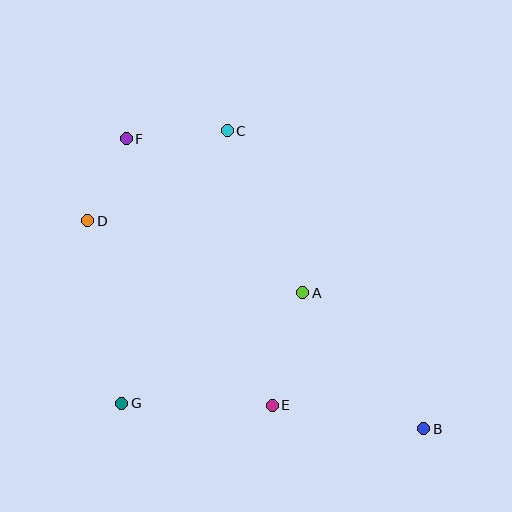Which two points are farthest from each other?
Points B and F are farthest from each other.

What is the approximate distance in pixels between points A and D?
The distance between A and D is approximately 227 pixels.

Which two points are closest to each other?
Points D and F are closest to each other.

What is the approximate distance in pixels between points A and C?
The distance between A and C is approximately 178 pixels.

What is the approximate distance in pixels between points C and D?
The distance between C and D is approximately 166 pixels.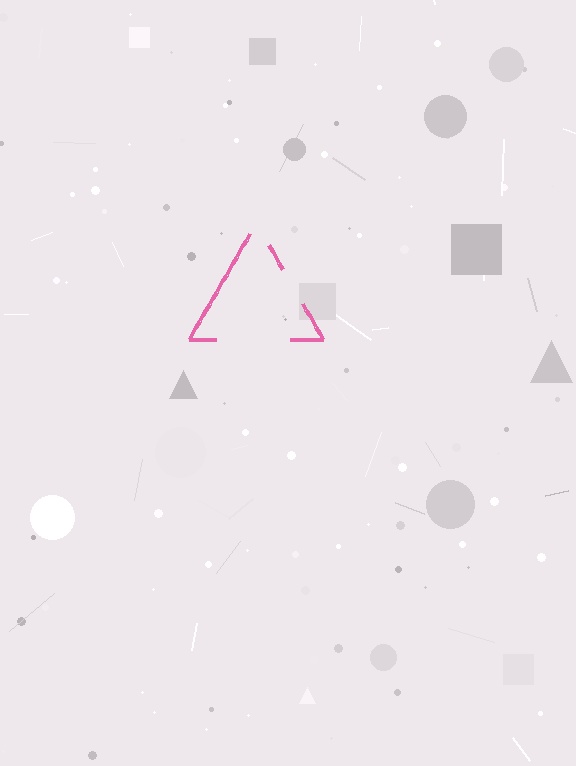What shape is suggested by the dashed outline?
The dashed outline suggests a triangle.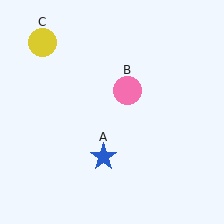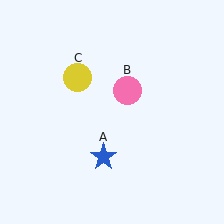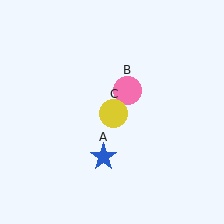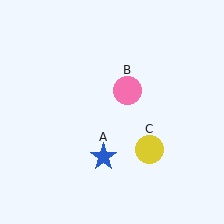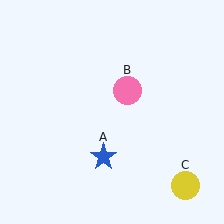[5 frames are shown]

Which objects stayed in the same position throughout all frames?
Blue star (object A) and pink circle (object B) remained stationary.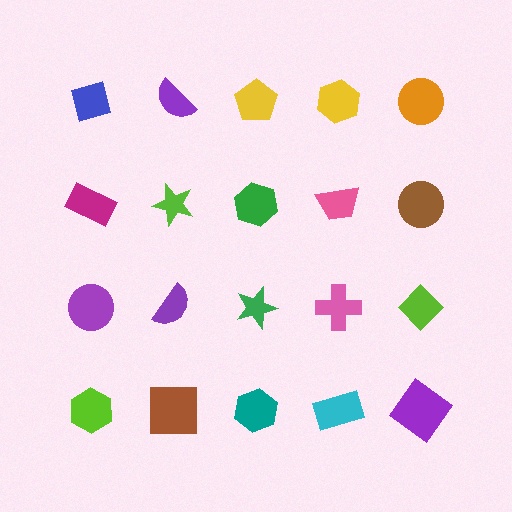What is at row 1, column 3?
A yellow pentagon.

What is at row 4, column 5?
A purple diamond.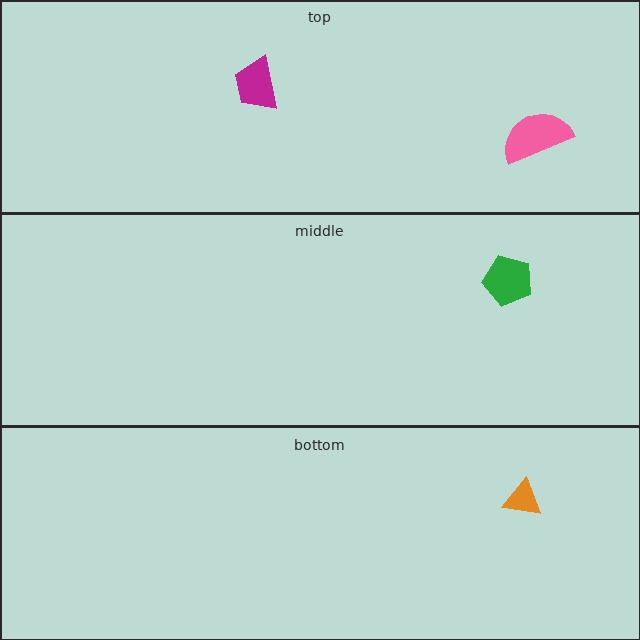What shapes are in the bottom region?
The orange triangle.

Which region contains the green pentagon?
The middle region.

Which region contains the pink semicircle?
The top region.